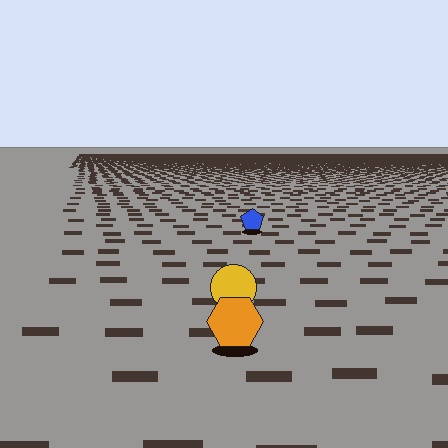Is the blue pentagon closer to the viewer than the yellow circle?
No. The yellow circle is closer — you can tell from the texture gradient: the ground texture is coarser near it.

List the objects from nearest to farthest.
From nearest to farthest: the orange hexagon, the yellow circle, the blue pentagon.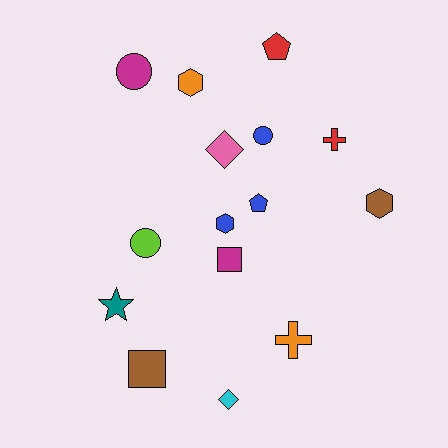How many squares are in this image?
There are 2 squares.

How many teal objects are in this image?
There is 1 teal object.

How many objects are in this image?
There are 15 objects.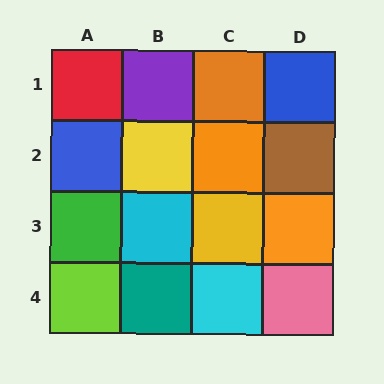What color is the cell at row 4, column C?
Cyan.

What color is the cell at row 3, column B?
Cyan.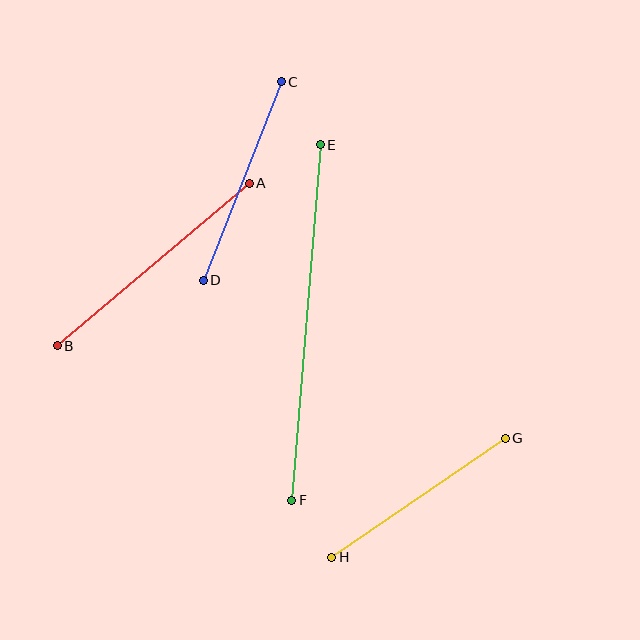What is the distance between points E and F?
The distance is approximately 357 pixels.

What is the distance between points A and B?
The distance is approximately 251 pixels.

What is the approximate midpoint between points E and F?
The midpoint is at approximately (306, 323) pixels.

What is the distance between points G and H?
The distance is approximately 210 pixels.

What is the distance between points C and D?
The distance is approximately 213 pixels.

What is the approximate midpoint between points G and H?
The midpoint is at approximately (419, 498) pixels.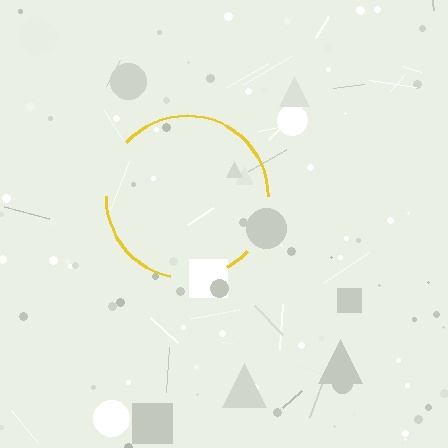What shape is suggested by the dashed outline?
The dashed outline suggests a circle.